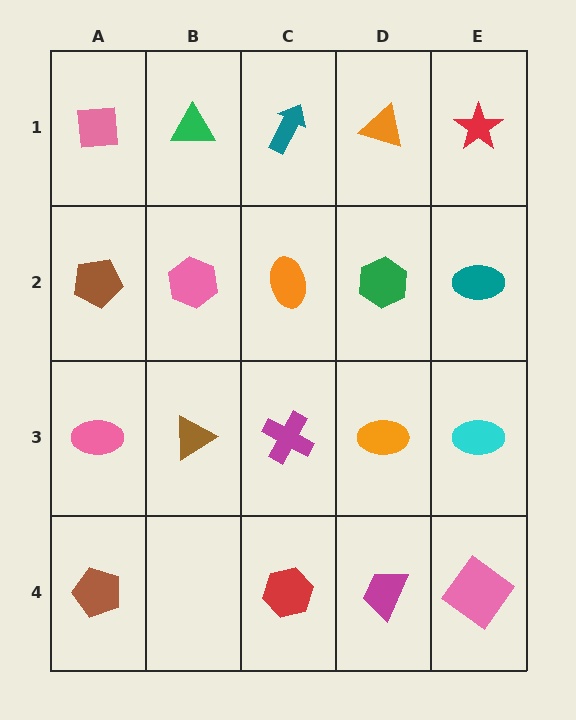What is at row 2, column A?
A brown pentagon.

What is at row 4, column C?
A red hexagon.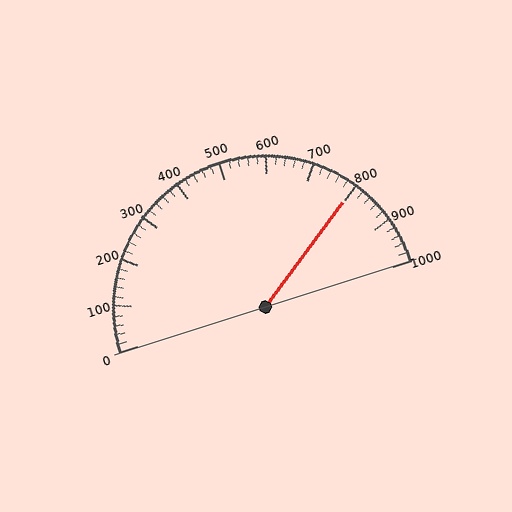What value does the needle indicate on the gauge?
The needle indicates approximately 800.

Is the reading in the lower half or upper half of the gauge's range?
The reading is in the upper half of the range (0 to 1000).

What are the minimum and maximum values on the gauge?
The gauge ranges from 0 to 1000.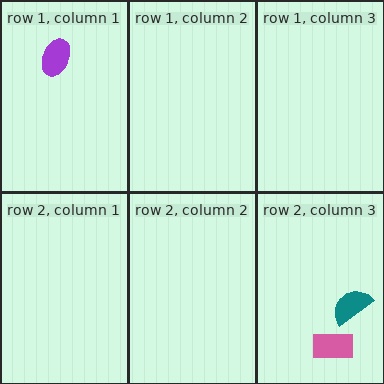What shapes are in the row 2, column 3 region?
The pink rectangle, the teal semicircle.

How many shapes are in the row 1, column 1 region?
1.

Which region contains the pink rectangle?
The row 2, column 3 region.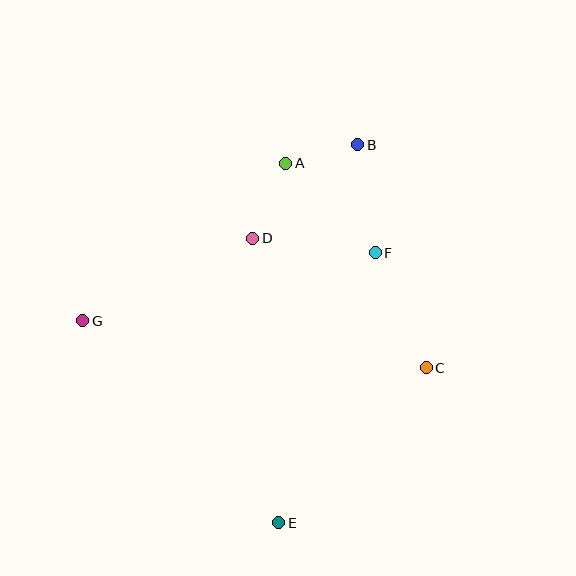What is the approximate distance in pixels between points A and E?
The distance between A and E is approximately 360 pixels.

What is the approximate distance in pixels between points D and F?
The distance between D and F is approximately 124 pixels.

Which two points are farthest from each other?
Points B and E are farthest from each other.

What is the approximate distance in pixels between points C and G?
The distance between C and G is approximately 346 pixels.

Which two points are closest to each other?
Points A and B are closest to each other.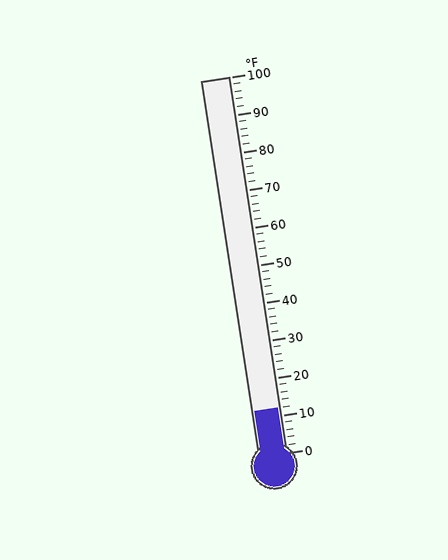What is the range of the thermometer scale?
The thermometer scale ranges from 0°F to 100°F.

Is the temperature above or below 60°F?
The temperature is below 60°F.